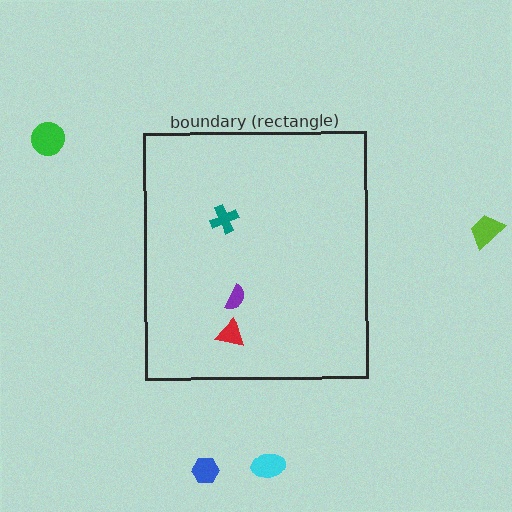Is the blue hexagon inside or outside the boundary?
Outside.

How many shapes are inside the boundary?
3 inside, 4 outside.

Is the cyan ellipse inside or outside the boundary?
Outside.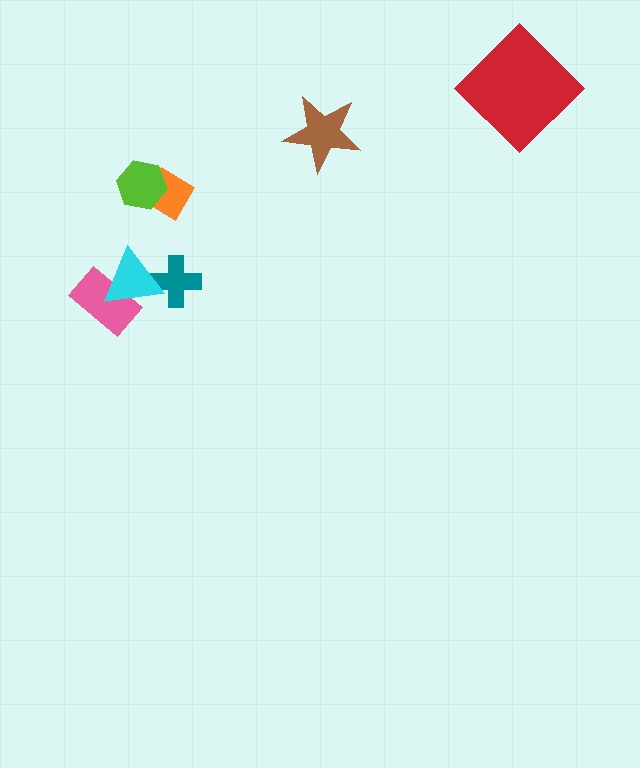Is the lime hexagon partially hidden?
No, no other shape covers it.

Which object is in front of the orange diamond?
The lime hexagon is in front of the orange diamond.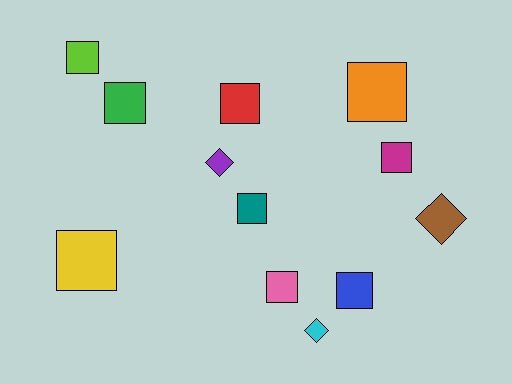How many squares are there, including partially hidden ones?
There are 9 squares.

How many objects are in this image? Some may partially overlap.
There are 12 objects.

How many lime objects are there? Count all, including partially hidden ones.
There is 1 lime object.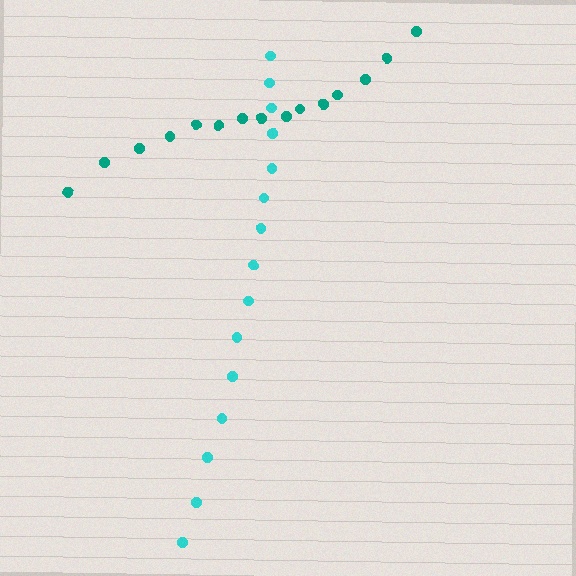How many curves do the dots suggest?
There are 2 distinct paths.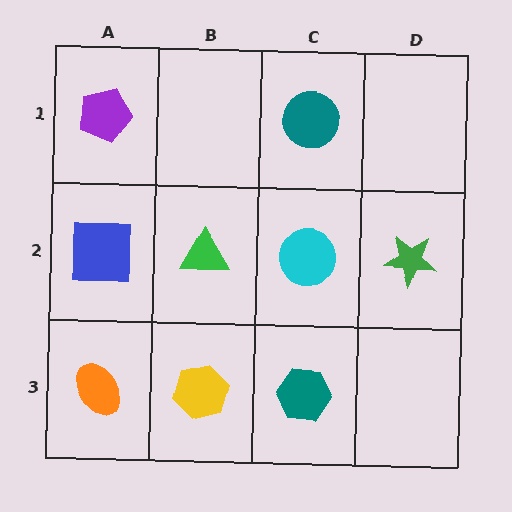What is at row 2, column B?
A green triangle.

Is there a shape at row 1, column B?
No, that cell is empty.